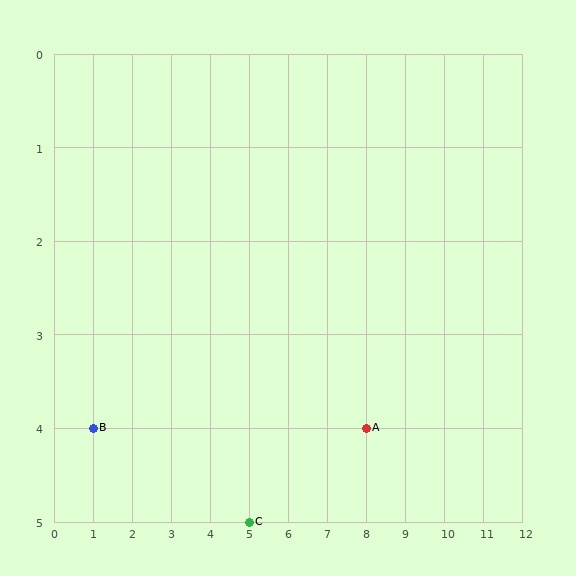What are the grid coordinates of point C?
Point C is at grid coordinates (5, 5).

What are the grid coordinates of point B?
Point B is at grid coordinates (1, 4).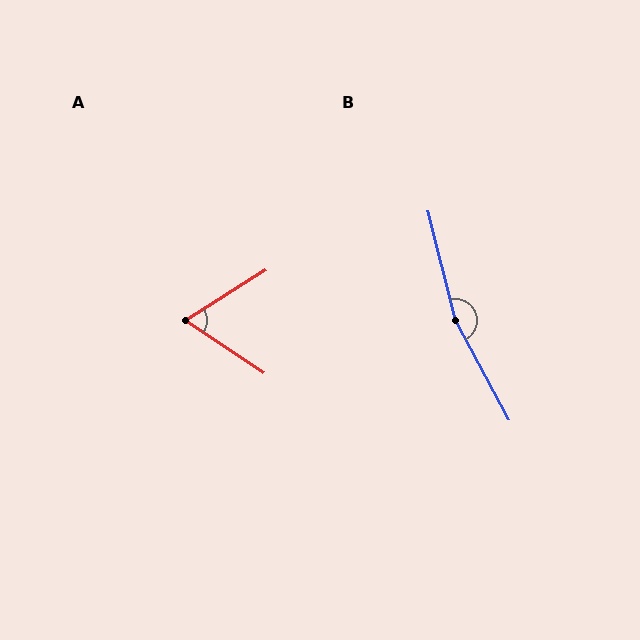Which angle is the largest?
B, at approximately 165 degrees.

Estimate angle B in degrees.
Approximately 165 degrees.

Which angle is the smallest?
A, at approximately 66 degrees.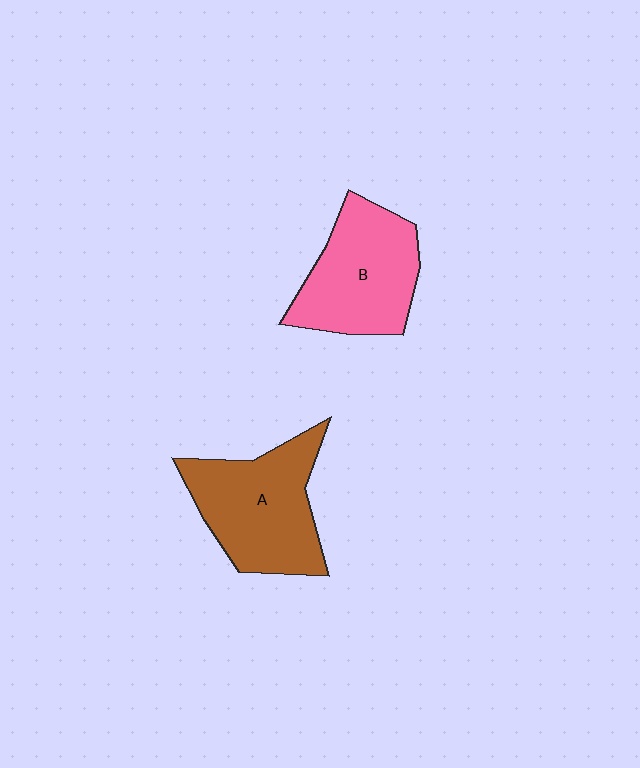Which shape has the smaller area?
Shape B (pink).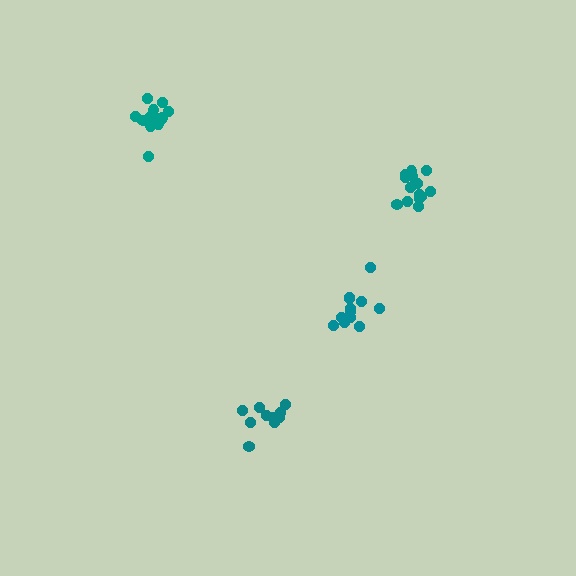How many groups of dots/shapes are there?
There are 4 groups.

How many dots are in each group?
Group 1: 12 dots, Group 2: 10 dots, Group 3: 14 dots, Group 4: 14 dots (50 total).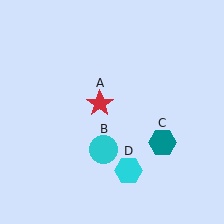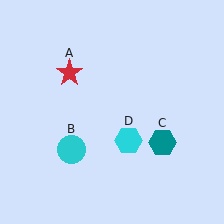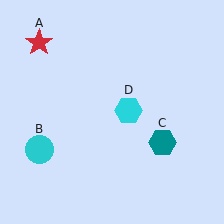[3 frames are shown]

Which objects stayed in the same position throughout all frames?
Teal hexagon (object C) remained stationary.